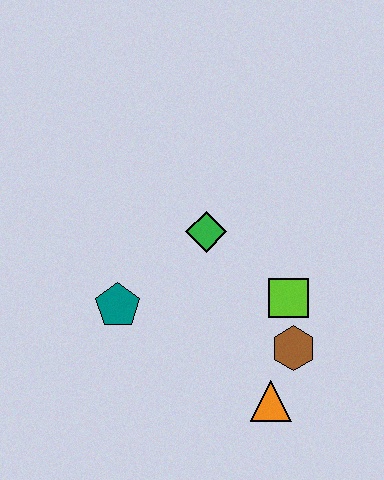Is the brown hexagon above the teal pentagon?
No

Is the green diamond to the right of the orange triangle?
No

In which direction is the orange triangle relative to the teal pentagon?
The orange triangle is to the right of the teal pentagon.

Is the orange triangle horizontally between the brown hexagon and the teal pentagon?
Yes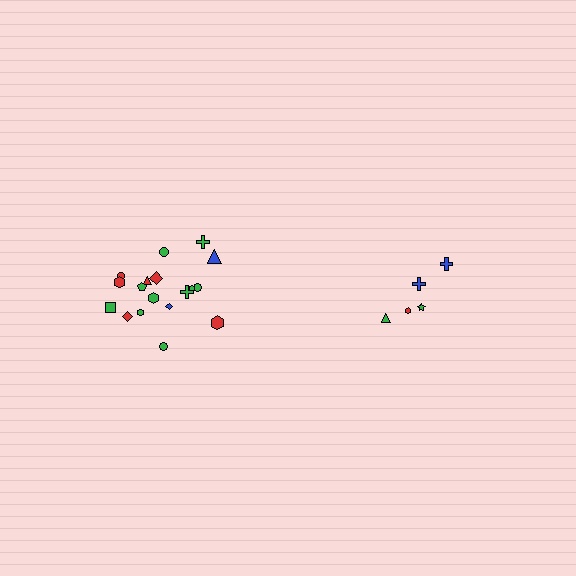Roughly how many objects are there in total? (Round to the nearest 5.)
Roughly 25 objects in total.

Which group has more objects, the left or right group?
The left group.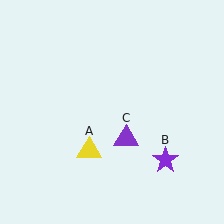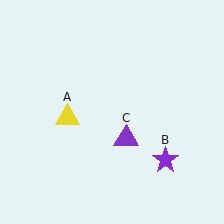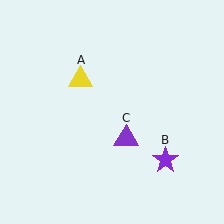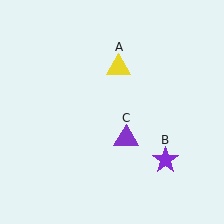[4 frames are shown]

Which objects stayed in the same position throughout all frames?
Purple star (object B) and purple triangle (object C) remained stationary.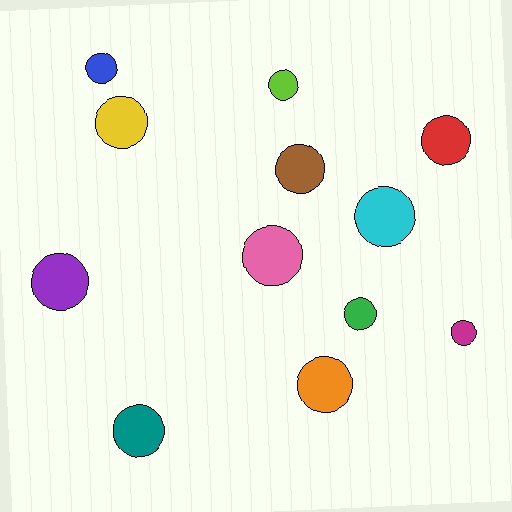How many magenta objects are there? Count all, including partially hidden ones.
There is 1 magenta object.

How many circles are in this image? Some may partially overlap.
There are 12 circles.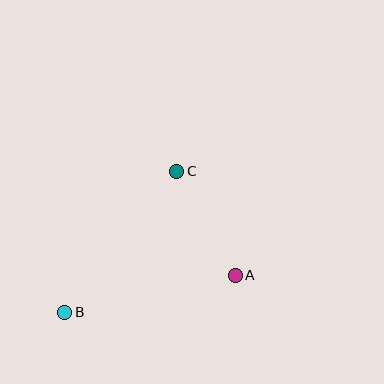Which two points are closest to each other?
Points A and C are closest to each other.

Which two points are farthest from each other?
Points B and C are farthest from each other.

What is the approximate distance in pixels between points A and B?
The distance between A and B is approximately 174 pixels.